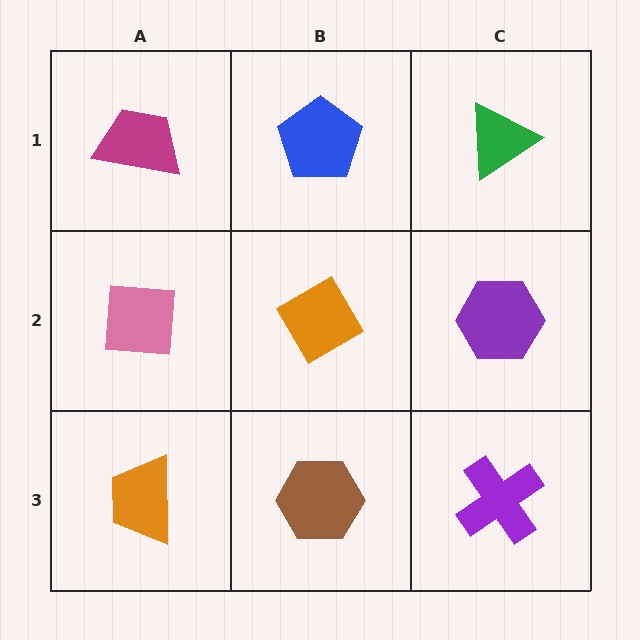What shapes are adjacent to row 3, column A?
A pink square (row 2, column A), a brown hexagon (row 3, column B).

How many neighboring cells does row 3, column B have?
3.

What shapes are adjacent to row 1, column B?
An orange diamond (row 2, column B), a magenta trapezoid (row 1, column A), a green triangle (row 1, column C).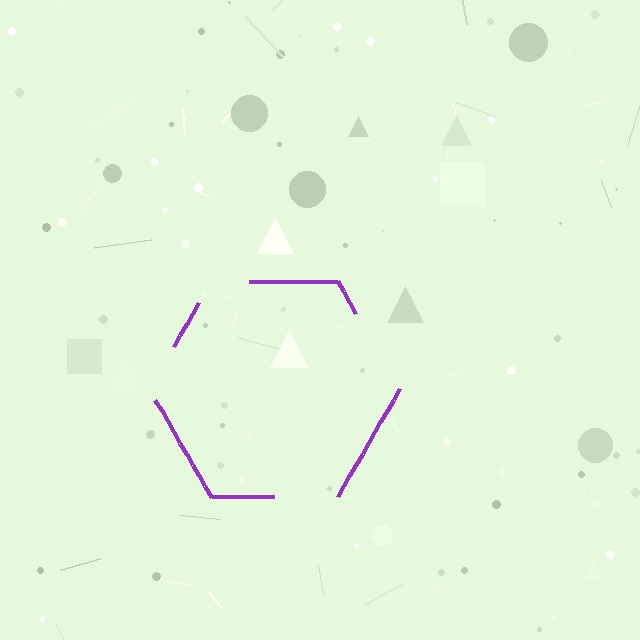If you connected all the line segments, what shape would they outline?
They would outline a hexagon.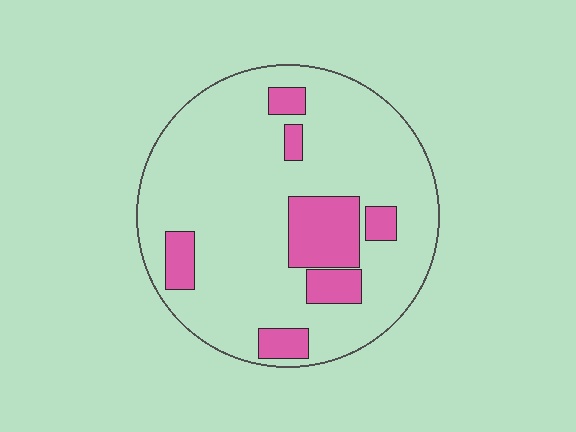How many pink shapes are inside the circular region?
7.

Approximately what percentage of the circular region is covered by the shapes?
Approximately 20%.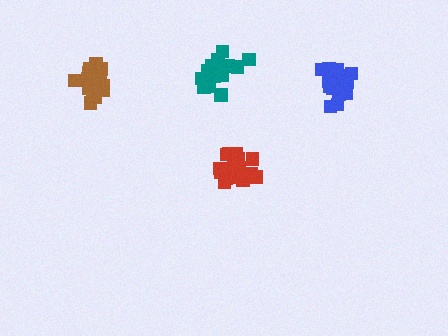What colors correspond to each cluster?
The clusters are colored: teal, red, brown, blue.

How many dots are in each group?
Group 1: 15 dots, Group 2: 19 dots, Group 3: 13 dots, Group 4: 18 dots (65 total).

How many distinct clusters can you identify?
There are 4 distinct clusters.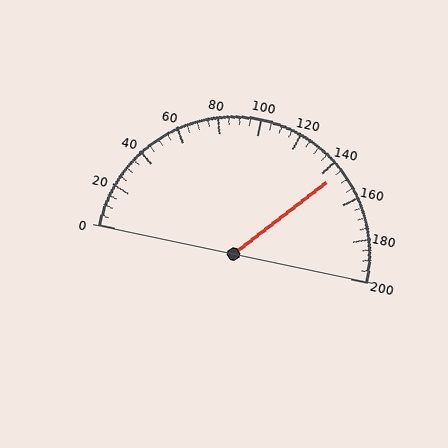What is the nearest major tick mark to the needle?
The nearest major tick mark is 140.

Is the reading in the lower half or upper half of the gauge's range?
The reading is in the upper half of the range (0 to 200).